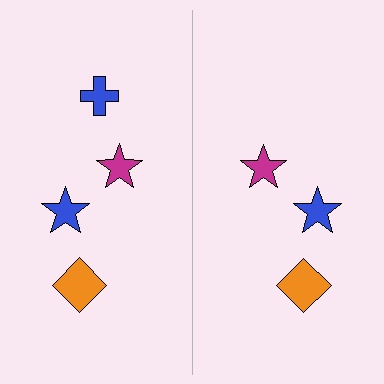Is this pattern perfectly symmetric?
No, the pattern is not perfectly symmetric. A blue cross is missing from the right side.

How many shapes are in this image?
There are 7 shapes in this image.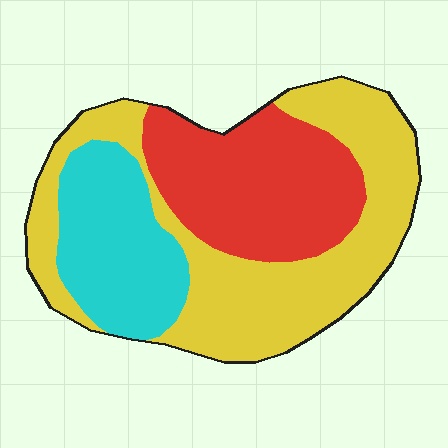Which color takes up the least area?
Cyan, at roughly 25%.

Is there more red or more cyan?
Red.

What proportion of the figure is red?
Red covers roughly 30% of the figure.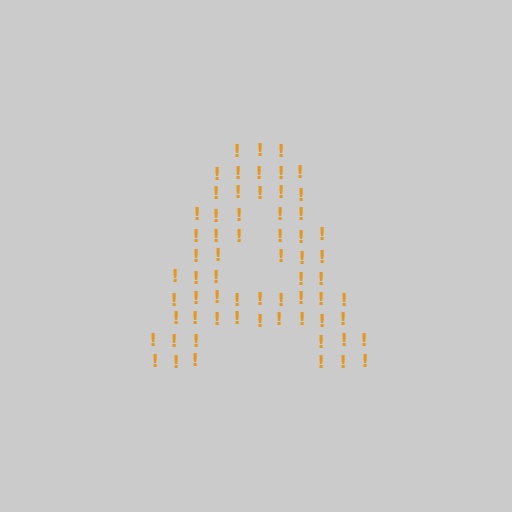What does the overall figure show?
The overall figure shows the letter A.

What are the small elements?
The small elements are exclamation marks.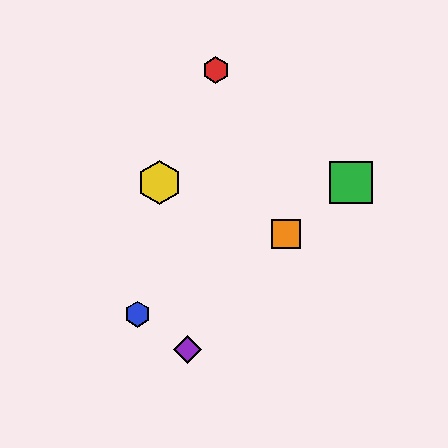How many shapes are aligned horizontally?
2 shapes (the green square, the yellow hexagon) are aligned horizontally.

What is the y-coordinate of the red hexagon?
The red hexagon is at y≈70.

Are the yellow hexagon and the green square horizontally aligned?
Yes, both are at y≈183.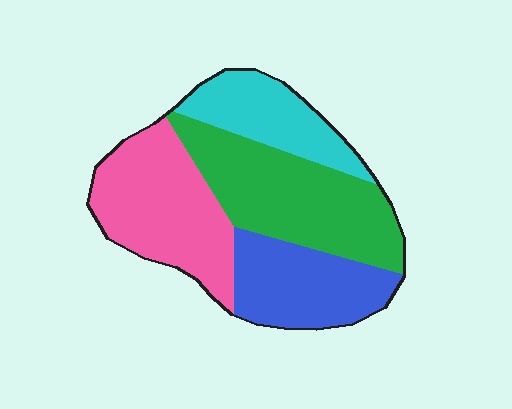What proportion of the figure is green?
Green covers roughly 30% of the figure.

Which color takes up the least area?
Cyan, at roughly 15%.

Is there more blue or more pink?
Pink.